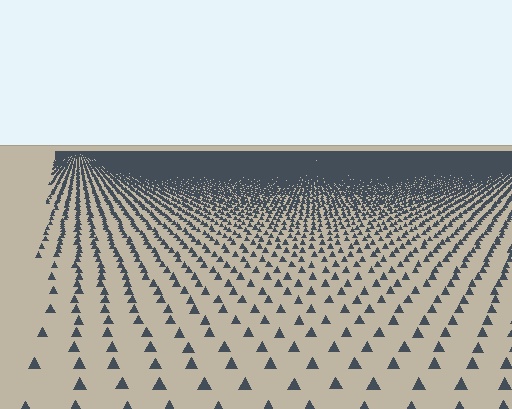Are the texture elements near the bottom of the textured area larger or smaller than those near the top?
Larger. Near the bottom, elements are closer to the viewer and appear at a bigger on-screen size.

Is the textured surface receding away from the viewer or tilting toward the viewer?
The surface is receding away from the viewer. Texture elements get smaller and denser toward the top.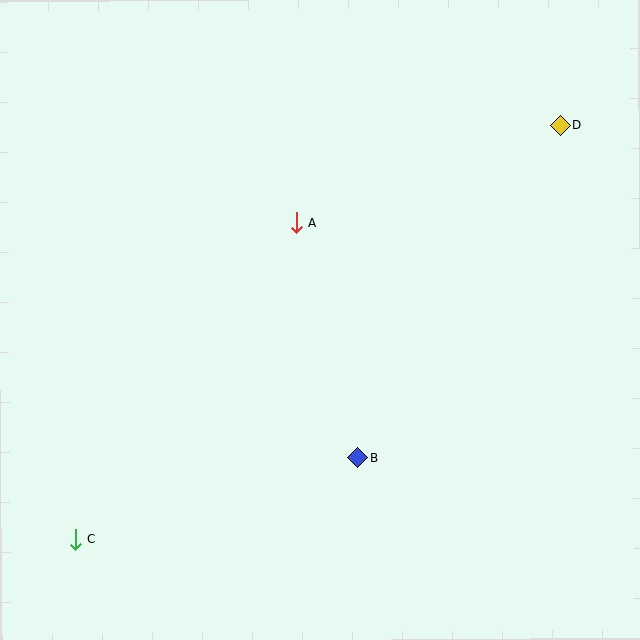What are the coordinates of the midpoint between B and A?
The midpoint between B and A is at (327, 340).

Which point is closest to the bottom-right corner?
Point B is closest to the bottom-right corner.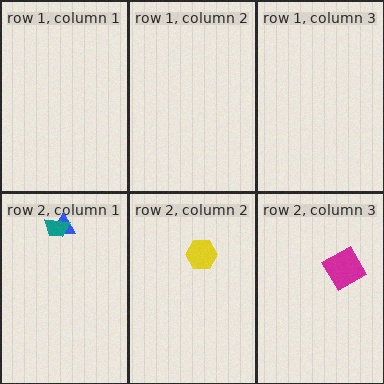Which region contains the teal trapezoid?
The row 2, column 1 region.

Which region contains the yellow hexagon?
The row 2, column 2 region.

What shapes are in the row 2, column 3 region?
The magenta diamond.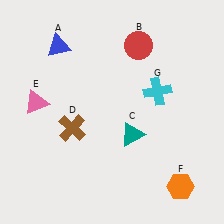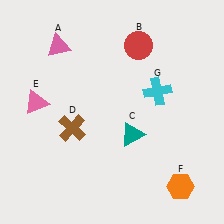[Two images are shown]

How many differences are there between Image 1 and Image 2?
There is 1 difference between the two images.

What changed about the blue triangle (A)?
In Image 1, A is blue. In Image 2, it changed to pink.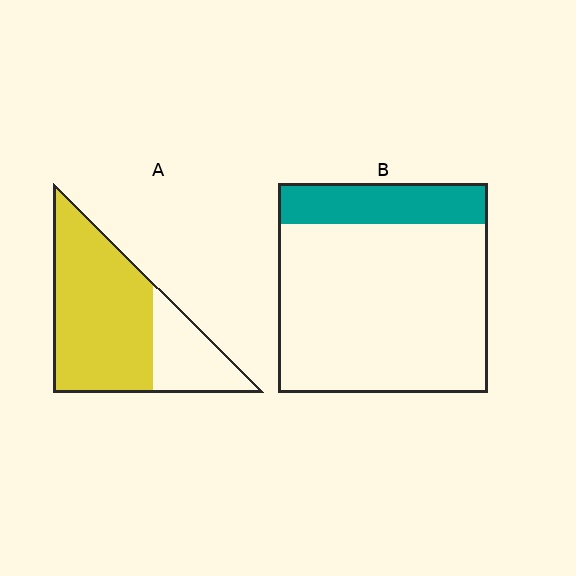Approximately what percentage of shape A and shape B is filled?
A is approximately 70% and B is approximately 20%.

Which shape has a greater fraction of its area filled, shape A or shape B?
Shape A.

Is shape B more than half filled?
No.